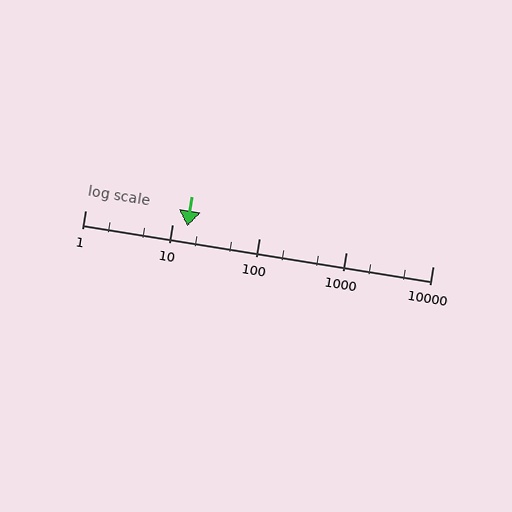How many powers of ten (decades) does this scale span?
The scale spans 4 decades, from 1 to 10000.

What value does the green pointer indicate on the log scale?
The pointer indicates approximately 15.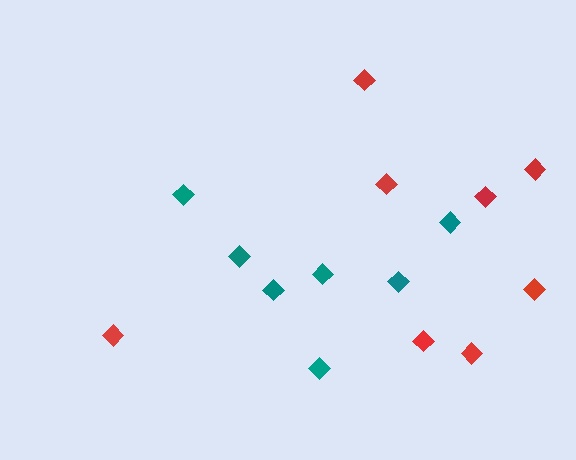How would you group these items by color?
There are 2 groups: one group of red diamonds (8) and one group of teal diamonds (7).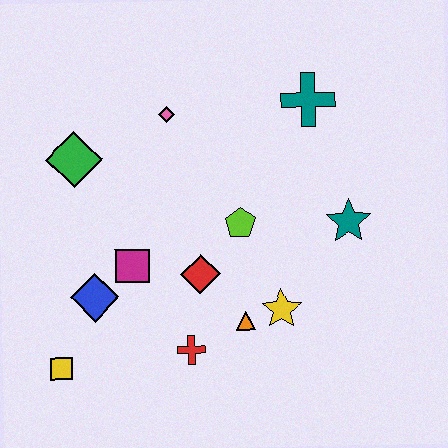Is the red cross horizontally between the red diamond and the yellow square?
Yes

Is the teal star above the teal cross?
No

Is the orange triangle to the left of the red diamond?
No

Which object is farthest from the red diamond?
The teal cross is farthest from the red diamond.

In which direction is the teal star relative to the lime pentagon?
The teal star is to the right of the lime pentagon.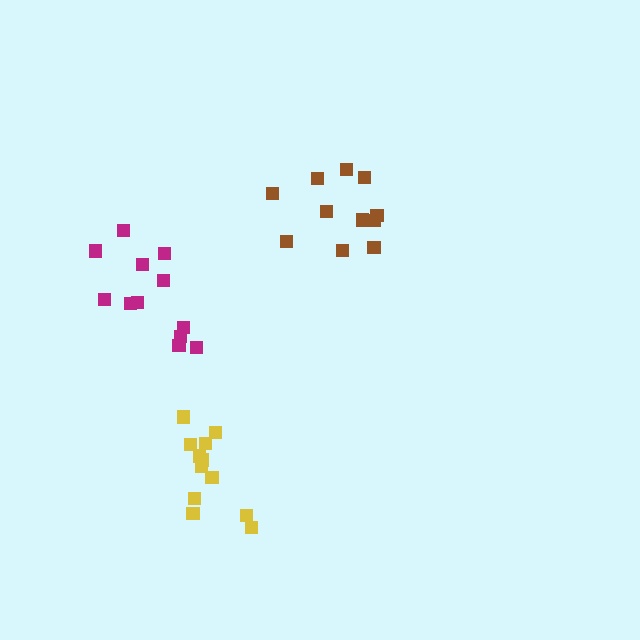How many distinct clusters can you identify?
There are 3 distinct clusters.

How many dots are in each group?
Group 1: 12 dots, Group 2: 11 dots, Group 3: 12 dots (35 total).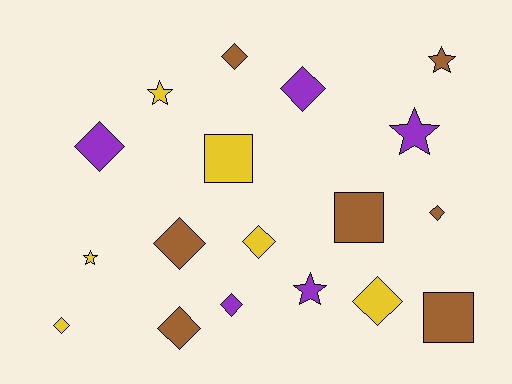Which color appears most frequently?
Brown, with 7 objects.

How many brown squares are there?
There are 2 brown squares.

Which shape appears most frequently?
Diamond, with 10 objects.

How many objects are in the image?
There are 18 objects.